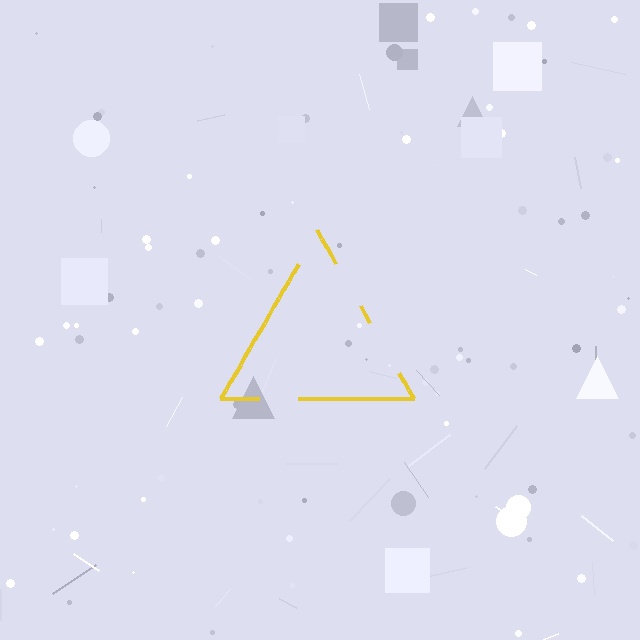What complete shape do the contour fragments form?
The contour fragments form a triangle.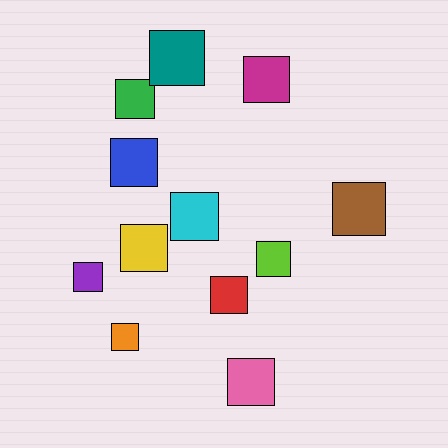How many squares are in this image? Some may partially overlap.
There are 12 squares.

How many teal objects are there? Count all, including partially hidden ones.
There is 1 teal object.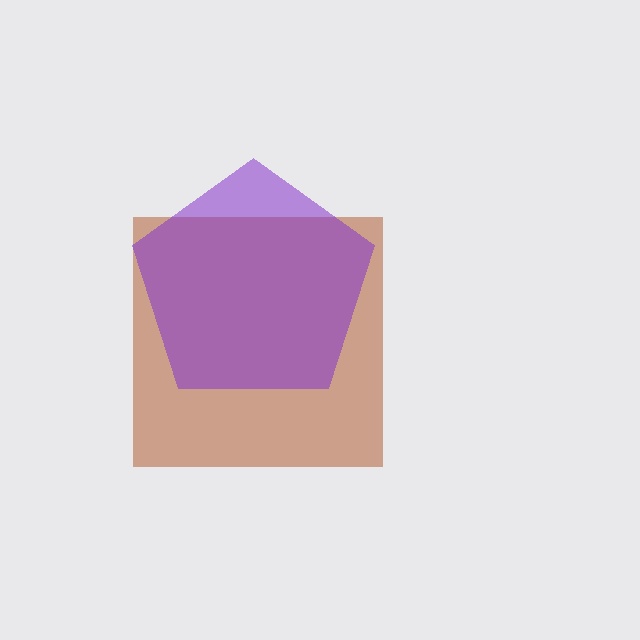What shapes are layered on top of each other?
The layered shapes are: a brown square, a purple pentagon.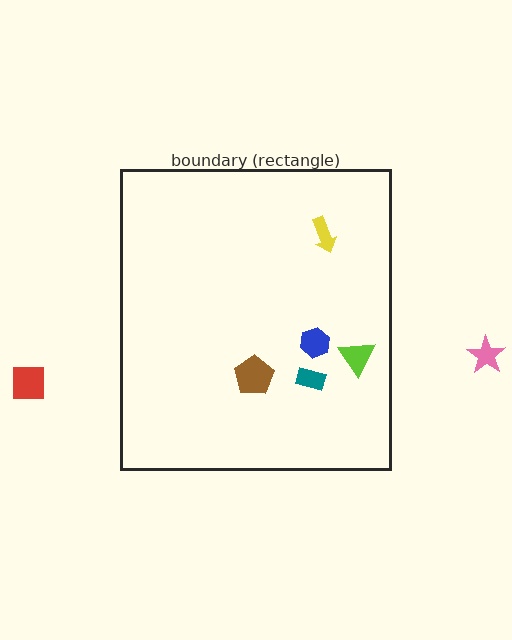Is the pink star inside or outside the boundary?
Outside.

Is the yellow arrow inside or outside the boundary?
Inside.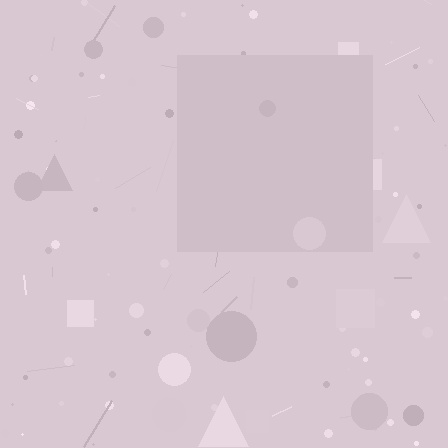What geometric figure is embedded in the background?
A square is embedded in the background.